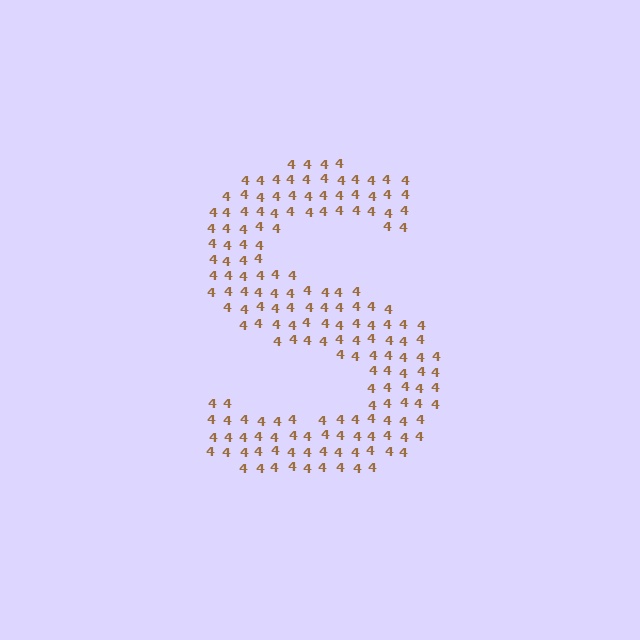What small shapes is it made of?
It is made of small digit 4's.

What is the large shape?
The large shape is the letter S.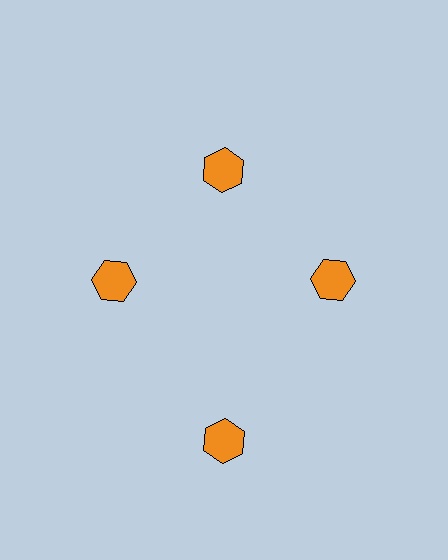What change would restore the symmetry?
The symmetry would be restored by moving it inward, back onto the ring so that all 4 hexagons sit at equal angles and equal distance from the center.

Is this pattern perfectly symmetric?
No. The 4 orange hexagons are arranged in a ring, but one element near the 6 o'clock position is pushed outward from the center, breaking the 4-fold rotational symmetry.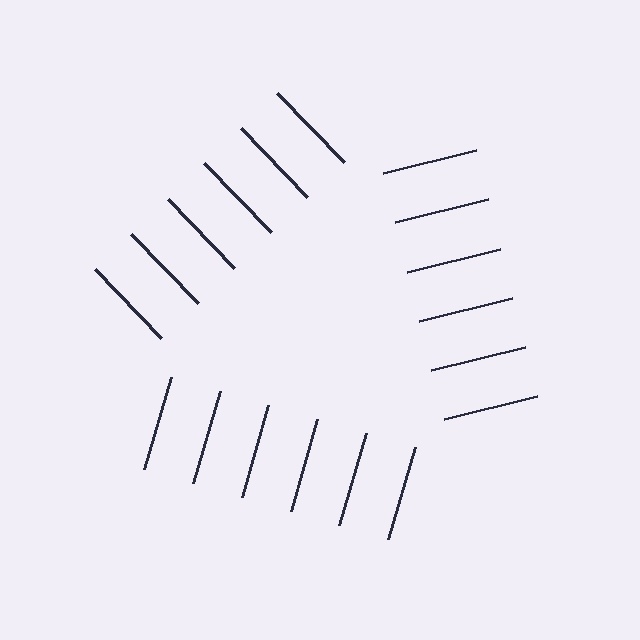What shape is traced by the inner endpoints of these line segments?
An illusory triangle — the line segments terminate on its edges but no continuous stroke is drawn.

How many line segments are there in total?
18 — 6 along each of the 3 edges.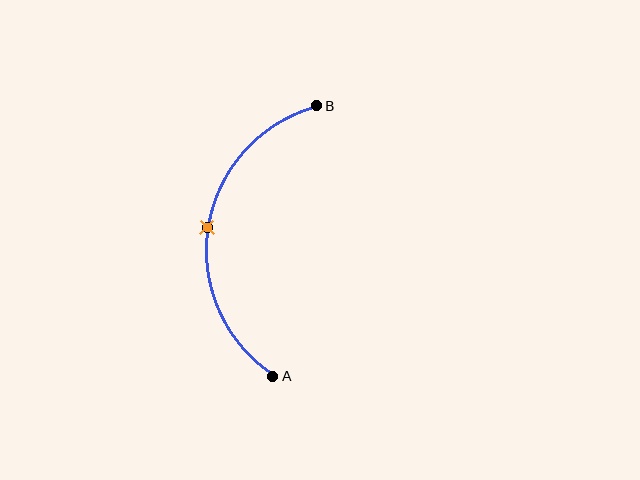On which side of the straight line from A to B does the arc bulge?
The arc bulges to the left of the straight line connecting A and B.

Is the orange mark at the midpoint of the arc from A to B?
Yes. The orange mark lies on the arc at equal arc-length from both A and B — it is the arc midpoint.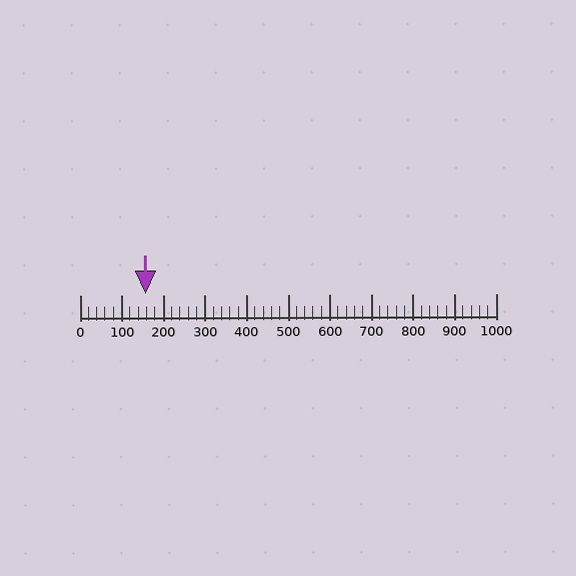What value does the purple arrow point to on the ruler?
The purple arrow points to approximately 158.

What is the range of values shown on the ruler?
The ruler shows values from 0 to 1000.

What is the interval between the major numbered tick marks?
The major tick marks are spaced 100 units apart.